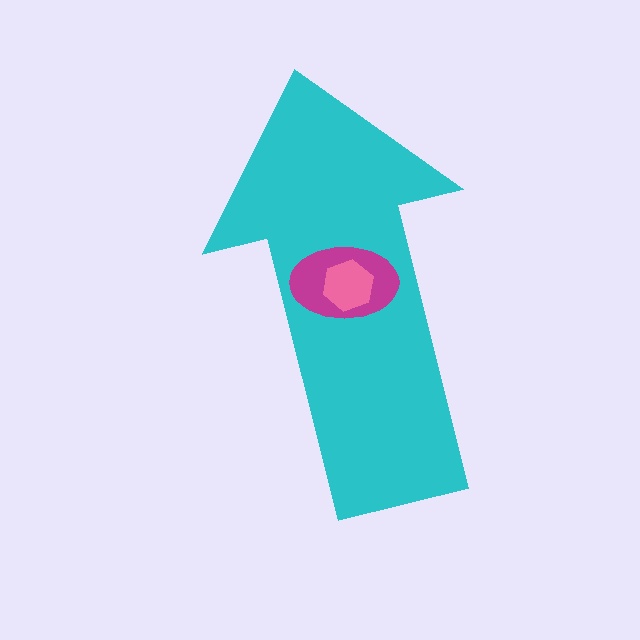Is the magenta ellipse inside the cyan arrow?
Yes.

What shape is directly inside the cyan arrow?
The magenta ellipse.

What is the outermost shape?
The cyan arrow.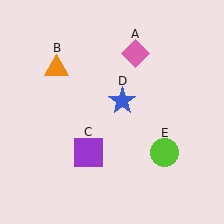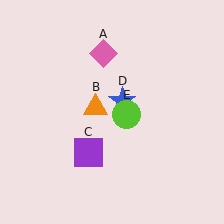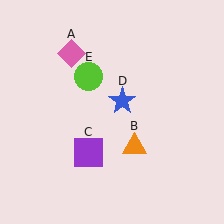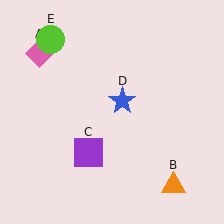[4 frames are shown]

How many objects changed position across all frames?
3 objects changed position: pink diamond (object A), orange triangle (object B), lime circle (object E).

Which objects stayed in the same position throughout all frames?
Purple square (object C) and blue star (object D) remained stationary.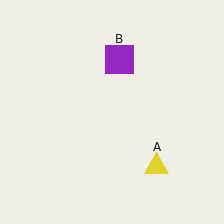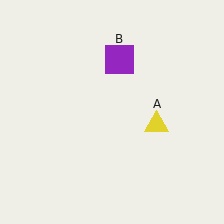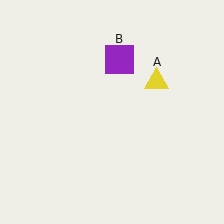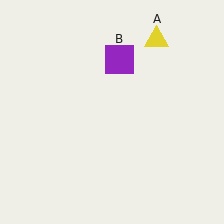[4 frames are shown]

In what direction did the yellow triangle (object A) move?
The yellow triangle (object A) moved up.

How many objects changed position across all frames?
1 object changed position: yellow triangle (object A).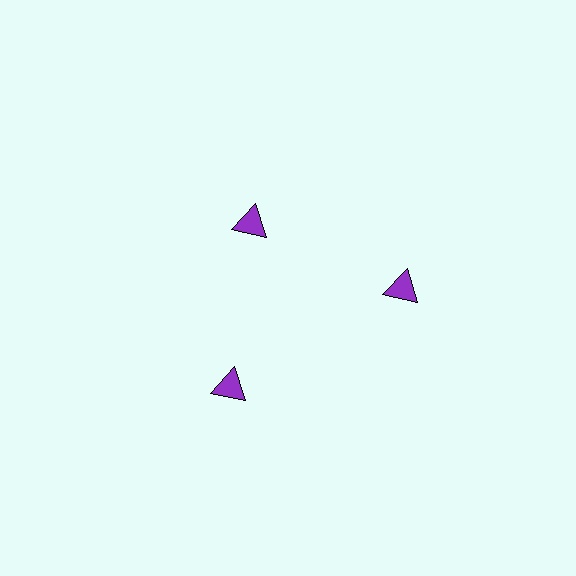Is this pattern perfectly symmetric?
No. The 3 purple triangles are arranged in a ring, but one element near the 11 o'clock position is pulled inward toward the center, breaking the 3-fold rotational symmetry.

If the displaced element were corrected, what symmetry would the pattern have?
It would have 3-fold rotational symmetry — the pattern would map onto itself every 120 degrees.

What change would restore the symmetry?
The symmetry would be restored by moving it outward, back onto the ring so that all 3 triangles sit at equal angles and equal distance from the center.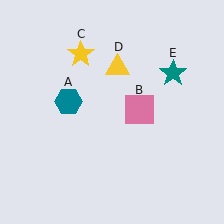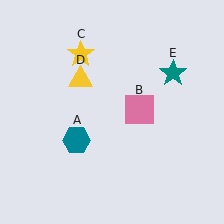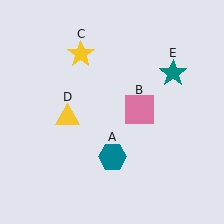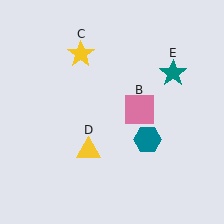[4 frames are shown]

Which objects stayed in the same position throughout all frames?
Pink square (object B) and yellow star (object C) and teal star (object E) remained stationary.